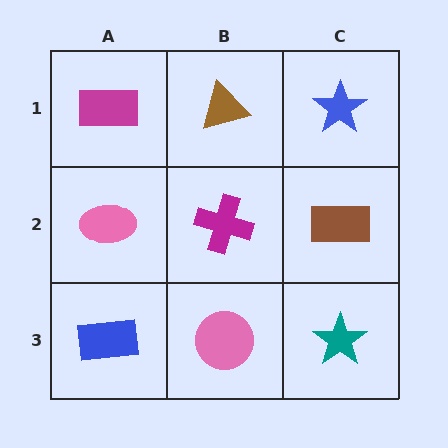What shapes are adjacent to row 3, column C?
A brown rectangle (row 2, column C), a pink circle (row 3, column B).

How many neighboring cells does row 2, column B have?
4.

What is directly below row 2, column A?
A blue rectangle.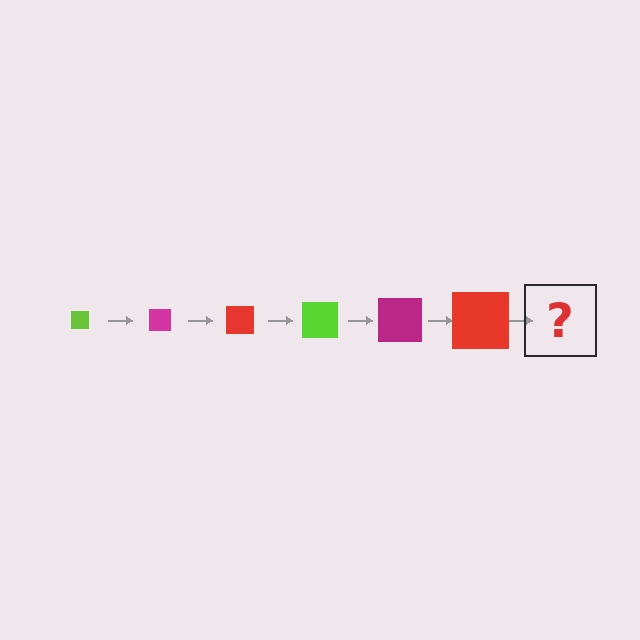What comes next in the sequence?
The next element should be a lime square, larger than the previous one.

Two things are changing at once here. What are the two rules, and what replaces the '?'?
The two rules are that the square grows larger each step and the color cycles through lime, magenta, and red. The '?' should be a lime square, larger than the previous one.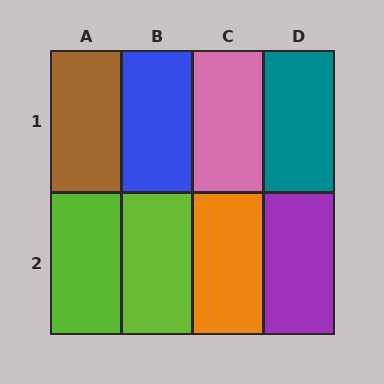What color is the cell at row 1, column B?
Blue.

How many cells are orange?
1 cell is orange.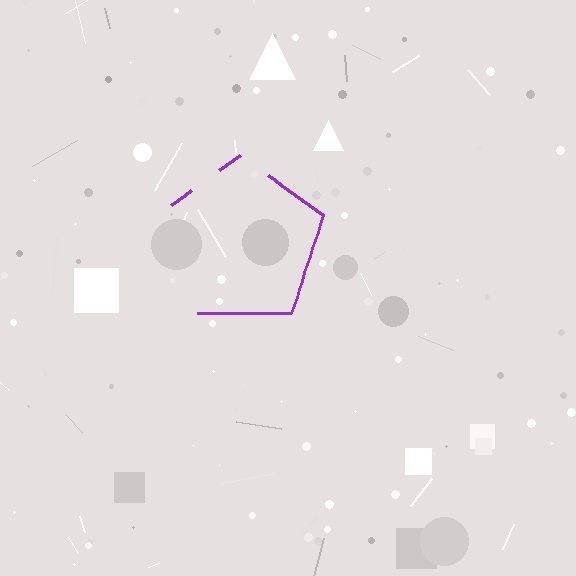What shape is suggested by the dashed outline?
The dashed outline suggests a pentagon.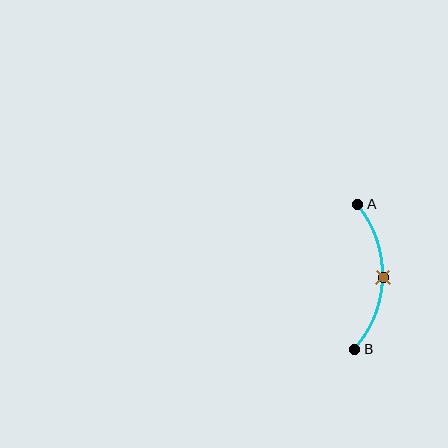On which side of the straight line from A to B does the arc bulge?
The arc bulges to the right of the straight line connecting A and B.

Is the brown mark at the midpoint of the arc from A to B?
Yes. The brown mark lies on the arc at equal arc-length from both A and B — it is the arc midpoint.